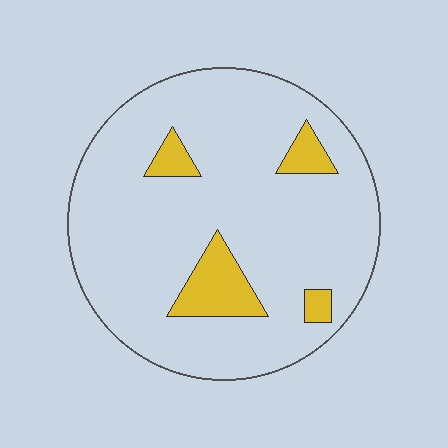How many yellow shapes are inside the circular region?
4.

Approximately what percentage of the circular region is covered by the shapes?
Approximately 10%.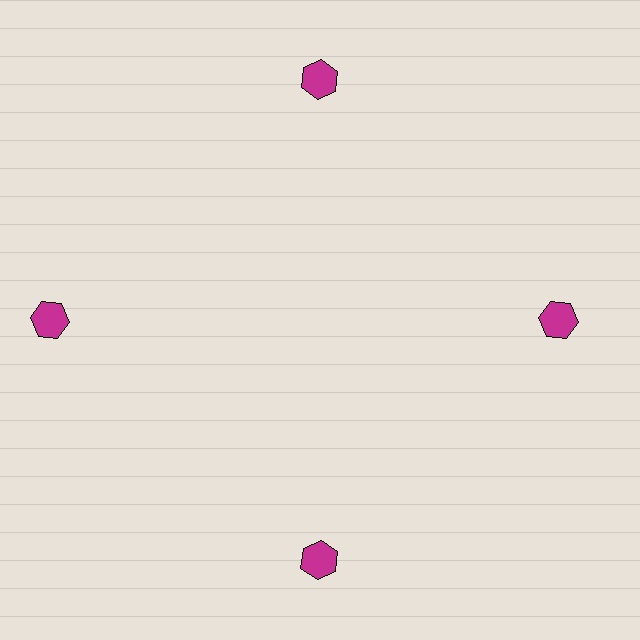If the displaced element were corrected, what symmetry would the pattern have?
It would have 4-fold rotational symmetry — the pattern would map onto itself every 90 degrees.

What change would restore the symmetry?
The symmetry would be restored by moving it inward, back onto the ring so that all 4 hexagons sit at equal angles and equal distance from the center.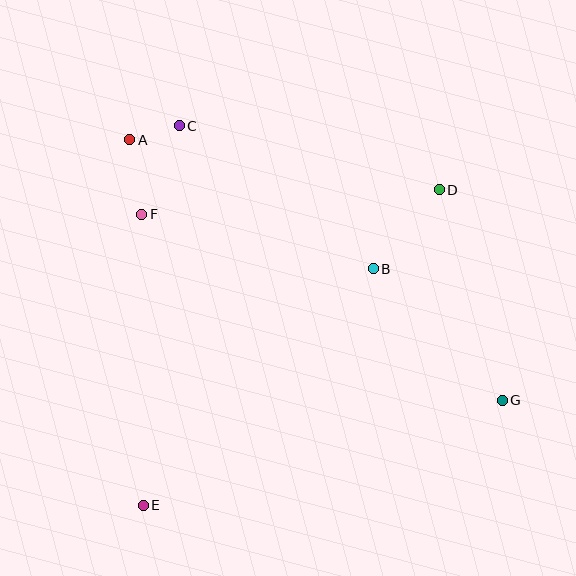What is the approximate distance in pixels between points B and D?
The distance between B and D is approximately 103 pixels.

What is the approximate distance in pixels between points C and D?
The distance between C and D is approximately 268 pixels.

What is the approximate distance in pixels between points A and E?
The distance between A and E is approximately 366 pixels.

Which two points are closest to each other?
Points A and C are closest to each other.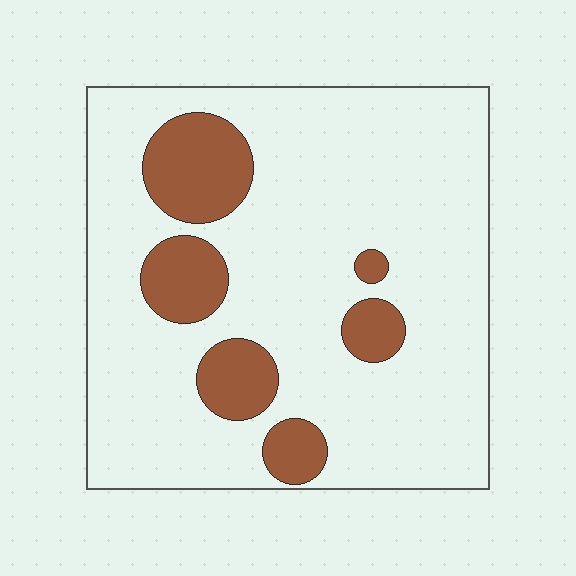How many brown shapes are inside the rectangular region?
6.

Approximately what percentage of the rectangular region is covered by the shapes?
Approximately 20%.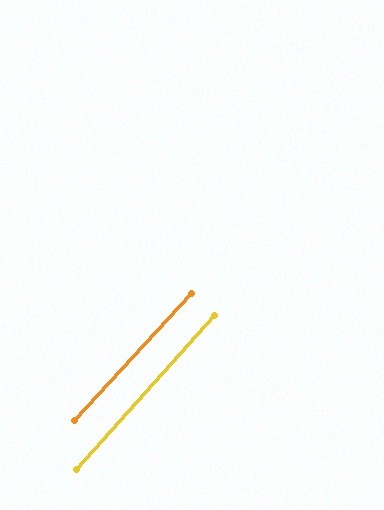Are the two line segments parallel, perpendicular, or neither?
Parallel — their directions differ by only 0.7°.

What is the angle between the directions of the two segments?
Approximately 1 degree.